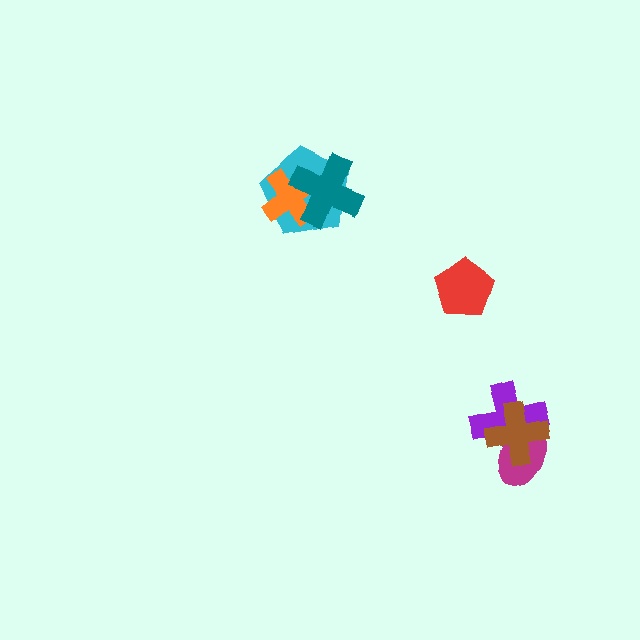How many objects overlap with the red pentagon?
0 objects overlap with the red pentagon.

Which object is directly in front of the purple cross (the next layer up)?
The magenta ellipse is directly in front of the purple cross.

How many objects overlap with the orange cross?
2 objects overlap with the orange cross.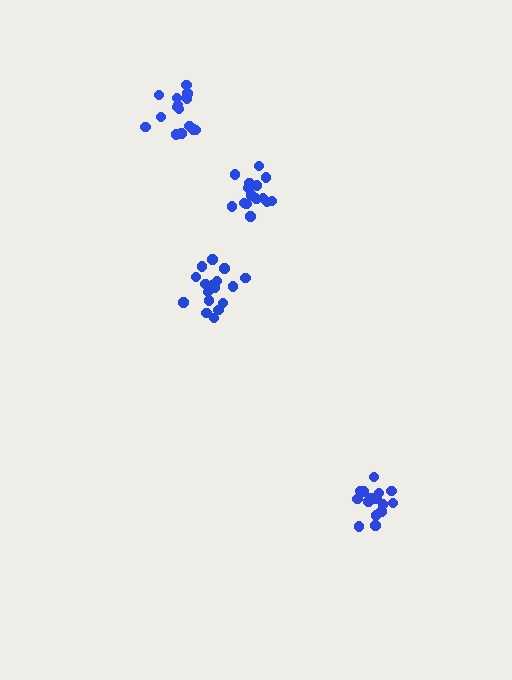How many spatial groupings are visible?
There are 4 spatial groupings.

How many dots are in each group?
Group 1: 17 dots, Group 2: 16 dots, Group 3: 16 dots, Group 4: 15 dots (64 total).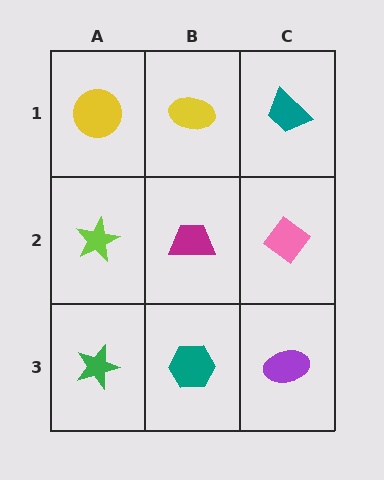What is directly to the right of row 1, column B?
A teal trapezoid.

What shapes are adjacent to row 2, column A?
A yellow circle (row 1, column A), a green star (row 3, column A), a magenta trapezoid (row 2, column B).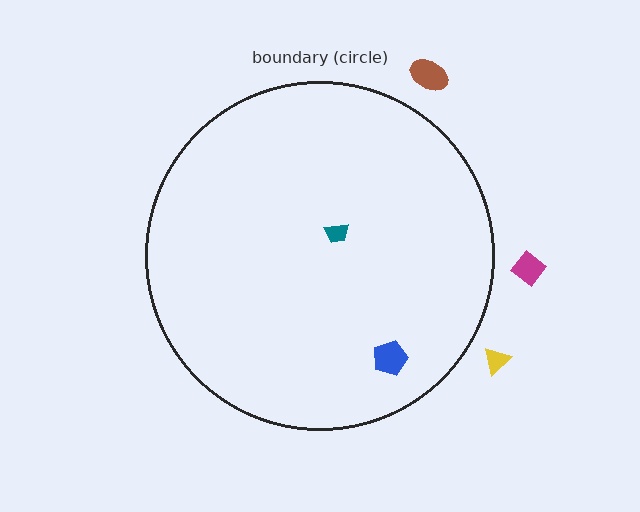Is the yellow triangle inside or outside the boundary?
Outside.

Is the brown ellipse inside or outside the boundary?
Outside.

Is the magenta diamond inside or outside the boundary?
Outside.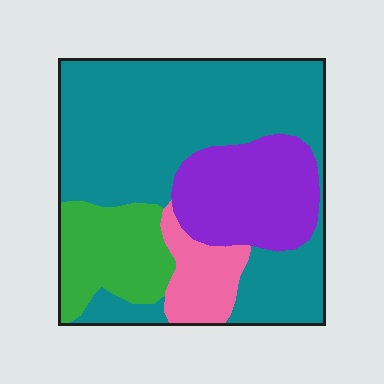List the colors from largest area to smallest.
From largest to smallest: teal, purple, green, pink.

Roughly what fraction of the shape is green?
Green takes up about one sixth (1/6) of the shape.